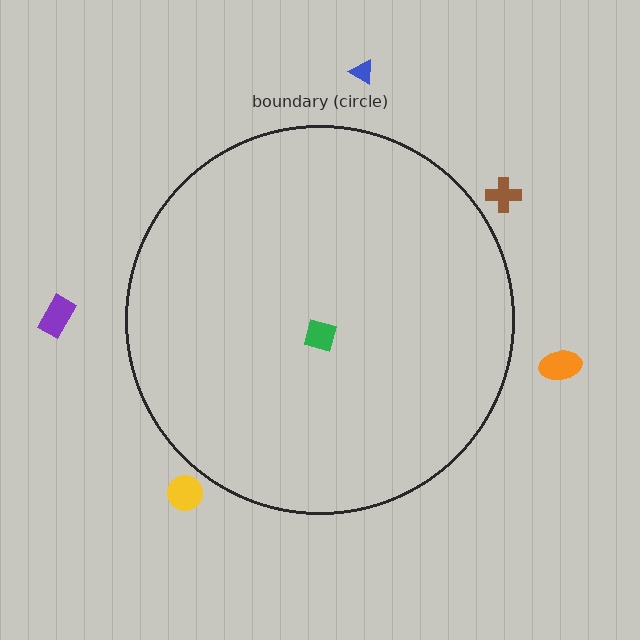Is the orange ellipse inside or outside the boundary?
Outside.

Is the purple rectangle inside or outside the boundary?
Outside.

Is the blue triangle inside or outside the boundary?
Outside.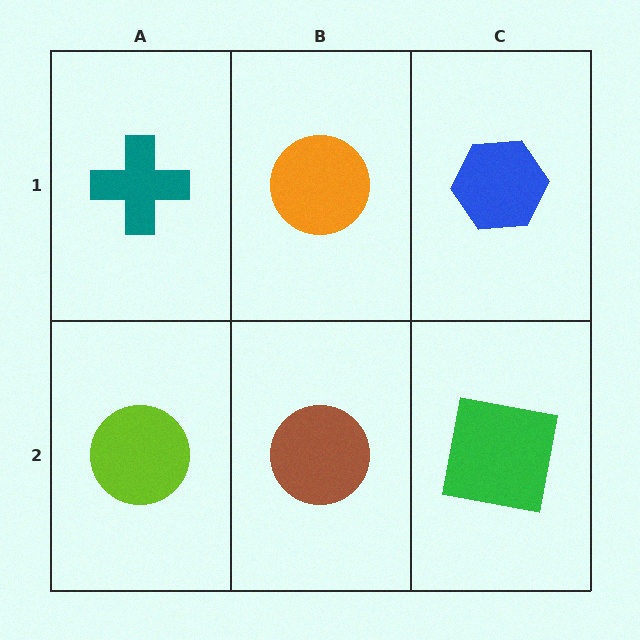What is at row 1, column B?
An orange circle.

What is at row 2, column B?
A brown circle.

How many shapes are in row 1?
3 shapes.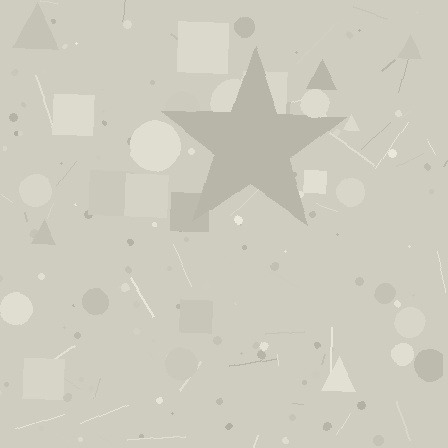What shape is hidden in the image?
A star is hidden in the image.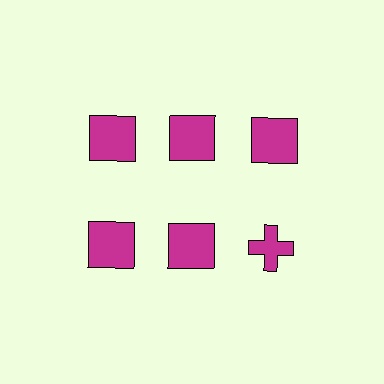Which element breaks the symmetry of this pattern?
The magenta cross in the second row, center column breaks the symmetry. All other shapes are magenta squares.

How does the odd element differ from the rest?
It has a different shape: cross instead of square.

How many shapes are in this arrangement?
There are 6 shapes arranged in a grid pattern.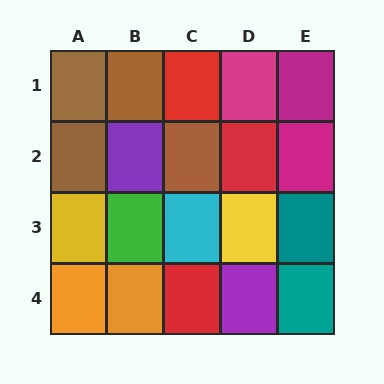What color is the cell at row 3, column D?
Yellow.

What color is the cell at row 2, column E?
Magenta.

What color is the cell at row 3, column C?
Cyan.